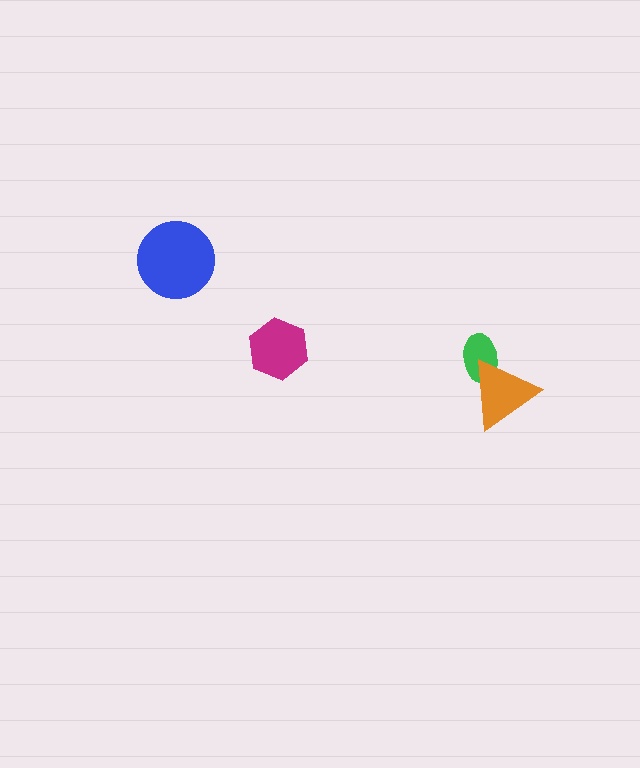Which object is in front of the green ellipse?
The orange triangle is in front of the green ellipse.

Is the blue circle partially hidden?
No, no other shape covers it.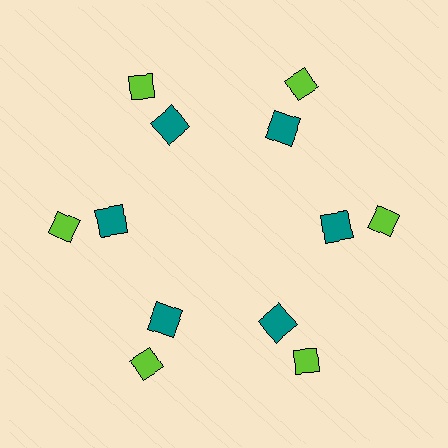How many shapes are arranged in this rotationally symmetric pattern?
There are 12 shapes, arranged in 6 groups of 2.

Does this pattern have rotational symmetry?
Yes, this pattern has 6-fold rotational symmetry. It looks the same after rotating 60 degrees around the center.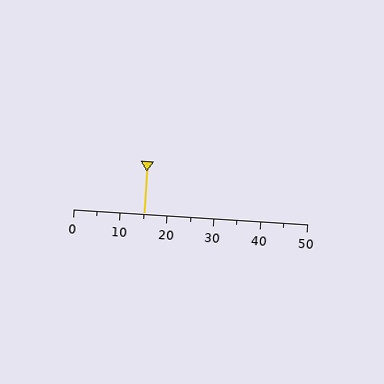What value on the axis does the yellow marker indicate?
The marker indicates approximately 15.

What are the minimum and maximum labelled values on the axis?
The axis runs from 0 to 50.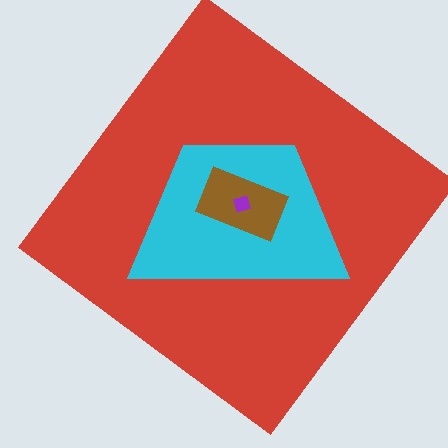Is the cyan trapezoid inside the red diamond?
Yes.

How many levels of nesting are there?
4.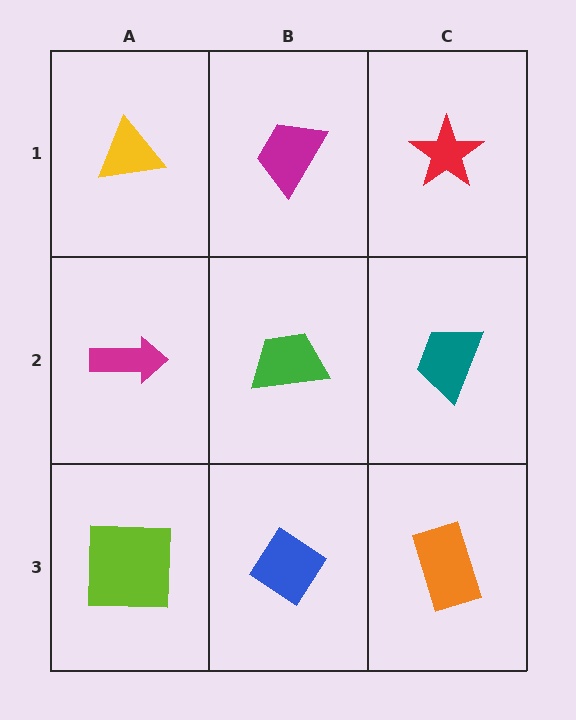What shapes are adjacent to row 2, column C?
A red star (row 1, column C), an orange rectangle (row 3, column C), a green trapezoid (row 2, column B).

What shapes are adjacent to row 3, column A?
A magenta arrow (row 2, column A), a blue diamond (row 3, column B).